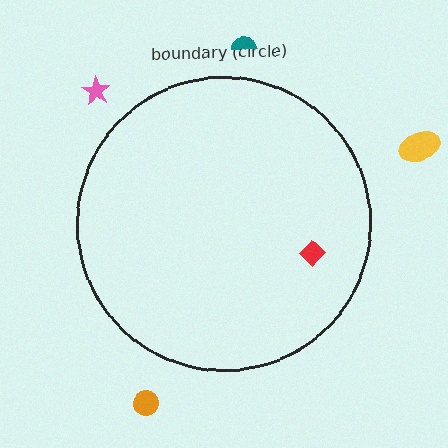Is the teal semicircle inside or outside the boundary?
Outside.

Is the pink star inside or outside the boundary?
Outside.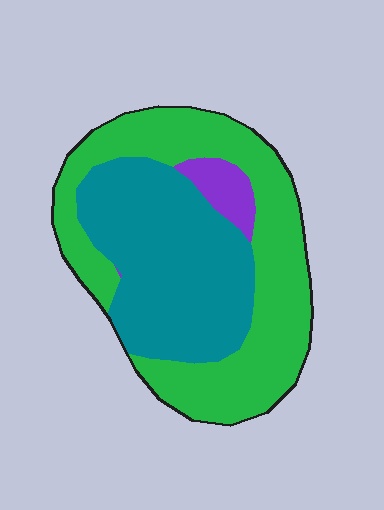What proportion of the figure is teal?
Teal takes up about two fifths (2/5) of the figure.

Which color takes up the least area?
Purple, at roughly 5%.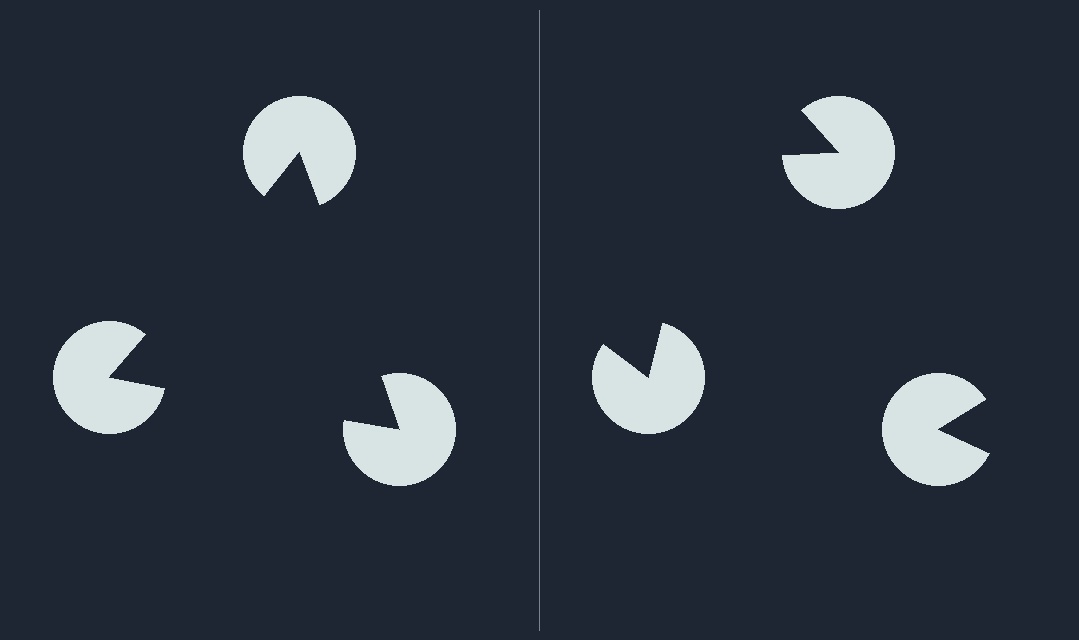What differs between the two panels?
The pac-man discs are positioned identically on both sides; only the wedge orientations differ. On the left they align to a triangle; on the right they are misaligned.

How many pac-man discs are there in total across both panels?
6 — 3 on each side.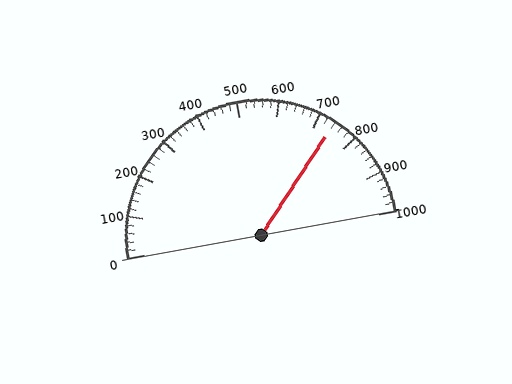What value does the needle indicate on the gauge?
The needle indicates approximately 740.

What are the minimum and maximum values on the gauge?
The gauge ranges from 0 to 1000.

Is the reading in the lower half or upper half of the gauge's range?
The reading is in the upper half of the range (0 to 1000).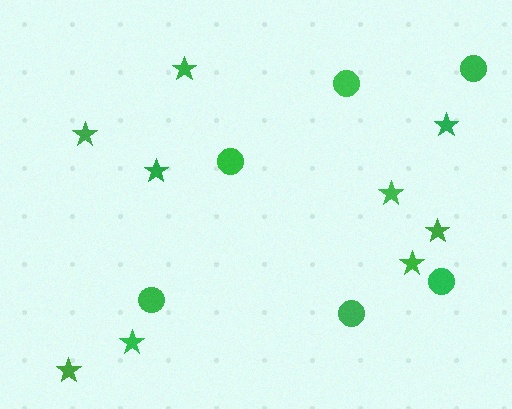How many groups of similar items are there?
There are 2 groups: one group of stars (9) and one group of circles (6).